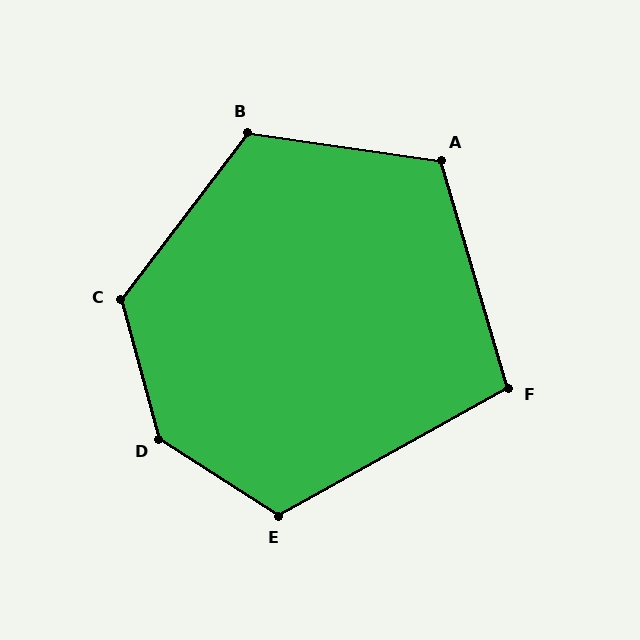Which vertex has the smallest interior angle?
F, at approximately 103 degrees.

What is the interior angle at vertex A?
Approximately 115 degrees (obtuse).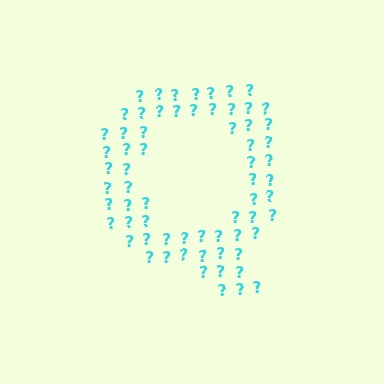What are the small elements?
The small elements are question marks.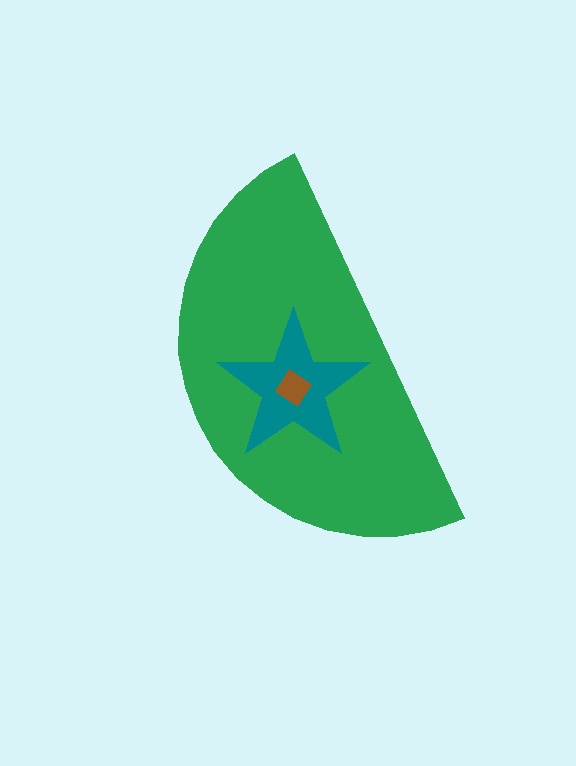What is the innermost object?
The brown diamond.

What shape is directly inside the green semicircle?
The teal star.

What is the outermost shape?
The green semicircle.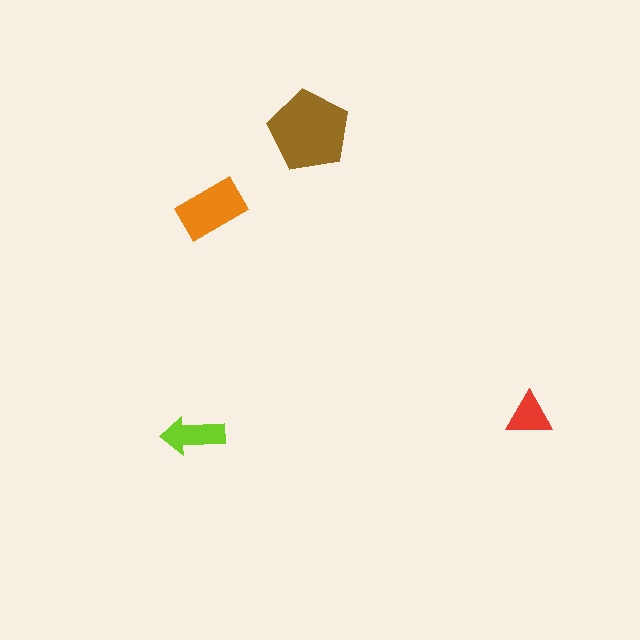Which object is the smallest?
The red triangle.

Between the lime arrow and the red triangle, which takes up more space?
The lime arrow.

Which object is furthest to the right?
The red triangle is rightmost.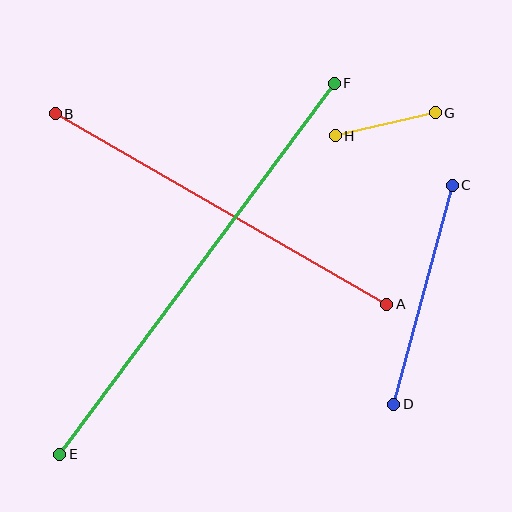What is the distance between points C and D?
The distance is approximately 227 pixels.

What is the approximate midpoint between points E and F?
The midpoint is at approximately (197, 269) pixels.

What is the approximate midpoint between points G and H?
The midpoint is at approximately (385, 124) pixels.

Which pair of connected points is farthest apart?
Points E and F are farthest apart.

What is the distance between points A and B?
The distance is approximately 382 pixels.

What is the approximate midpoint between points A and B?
The midpoint is at approximately (221, 209) pixels.